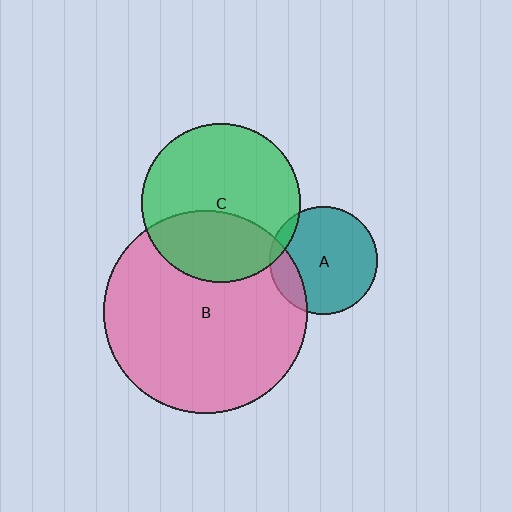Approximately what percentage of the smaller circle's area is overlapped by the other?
Approximately 15%.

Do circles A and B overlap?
Yes.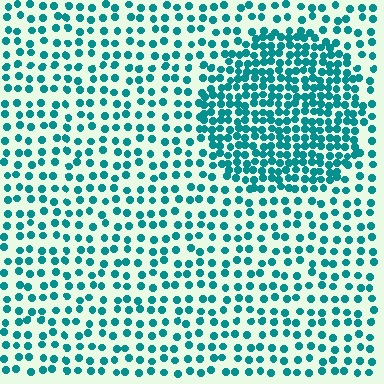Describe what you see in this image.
The image contains small teal elements arranged at two different densities. A circle-shaped region is visible where the elements are more densely packed than the surrounding area.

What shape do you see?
I see a circle.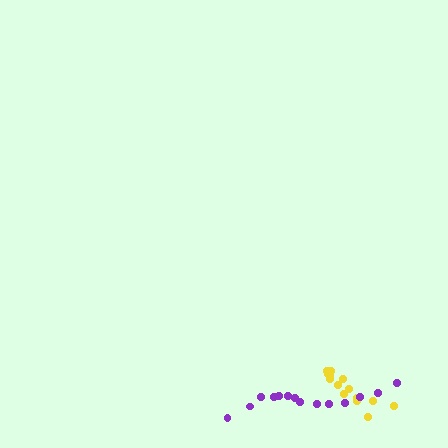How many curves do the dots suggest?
There are 2 distinct paths.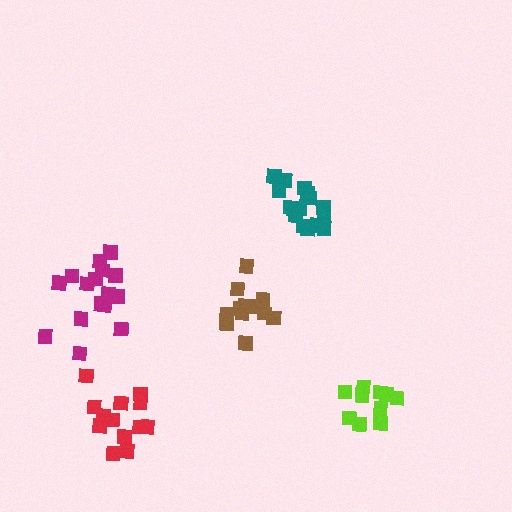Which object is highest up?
The teal cluster is topmost.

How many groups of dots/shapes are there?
There are 5 groups.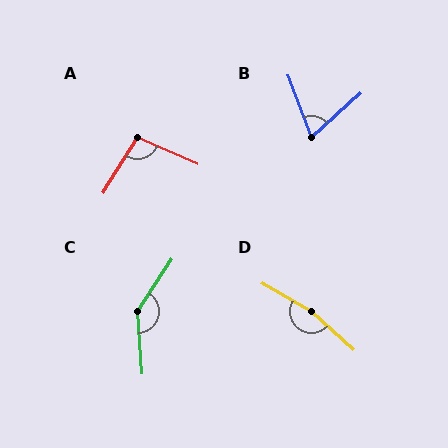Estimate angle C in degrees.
Approximately 142 degrees.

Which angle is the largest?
D, at approximately 168 degrees.